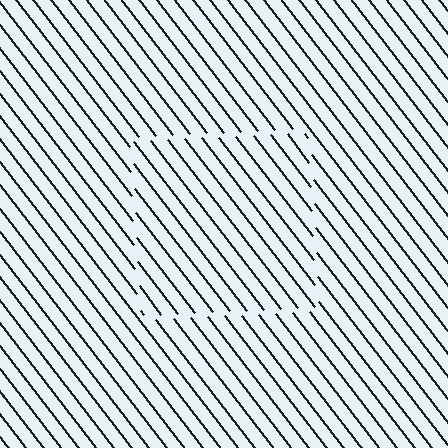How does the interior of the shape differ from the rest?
The interior of the shape contains the same grating, shifted by half a period — the contour is defined by the phase discontinuity where line-ends from the inner and outer gratings abut.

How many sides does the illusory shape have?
4 sides — the line-ends trace a square.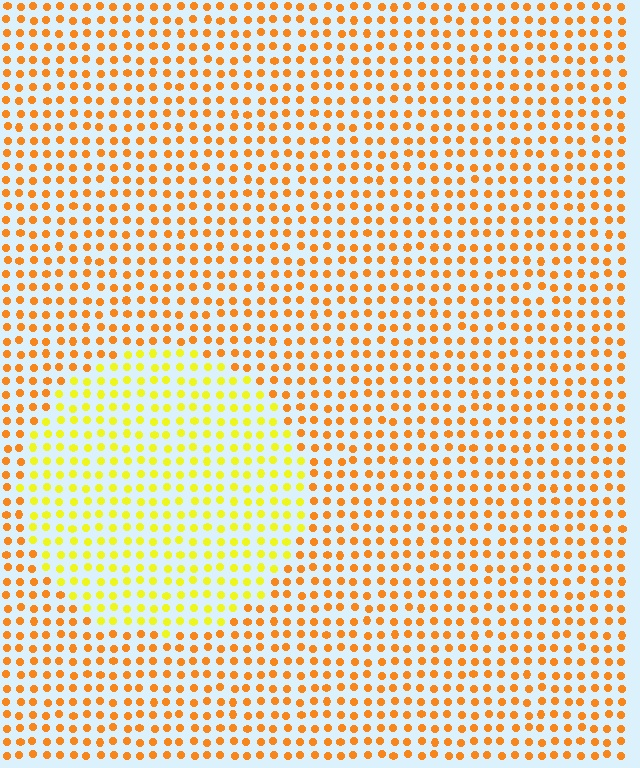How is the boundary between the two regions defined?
The boundary is defined purely by a slight shift in hue (about 34 degrees). Spacing, size, and orientation are identical on both sides.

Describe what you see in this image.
The image is filled with small orange elements in a uniform arrangement. A circle-shaped region is visible where the elements are tinted to a slightly different hue, forming a subtle color boundary.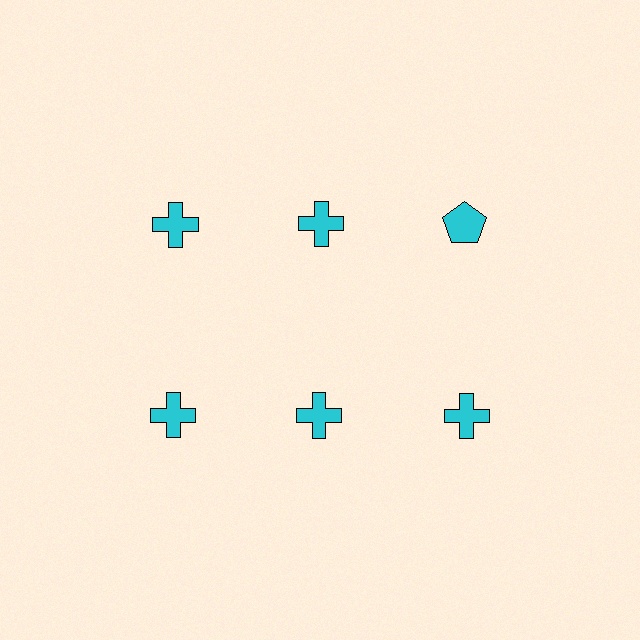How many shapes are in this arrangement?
There are 6 shapes arranged in a grid pattern.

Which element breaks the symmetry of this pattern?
The cyan pentagon in the top row, center column breaks the symmetry. All other shapes are cyan crosses.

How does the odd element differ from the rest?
It has a different shape: pentagon instead of cross.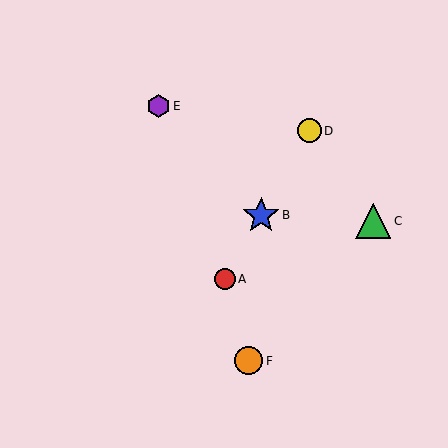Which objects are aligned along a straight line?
Objects A, B, D are aligned along a straight line.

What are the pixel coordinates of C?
Object C is at (373, 221).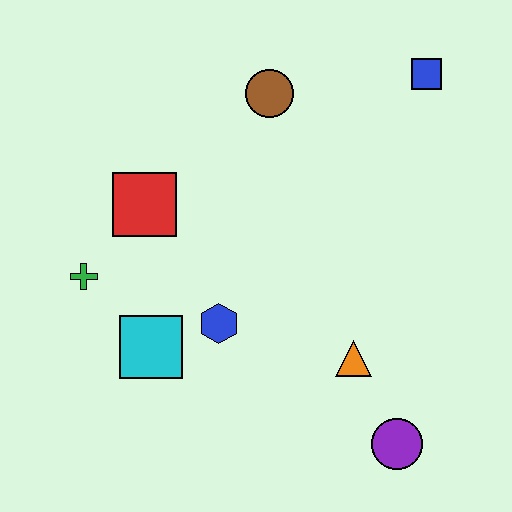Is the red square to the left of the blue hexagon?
Yes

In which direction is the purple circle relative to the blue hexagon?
The purple circle is to the right of the blue hexagon.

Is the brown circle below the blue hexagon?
No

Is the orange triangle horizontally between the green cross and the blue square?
Yes